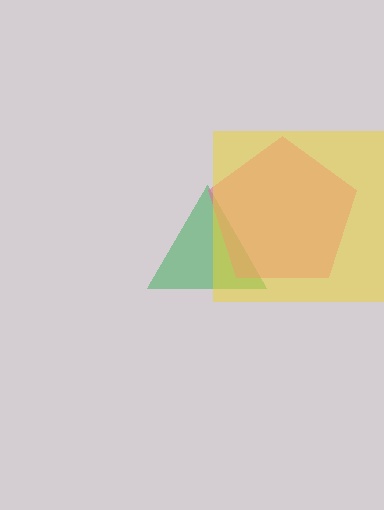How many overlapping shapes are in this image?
There are 3 overlapping shapes in the image.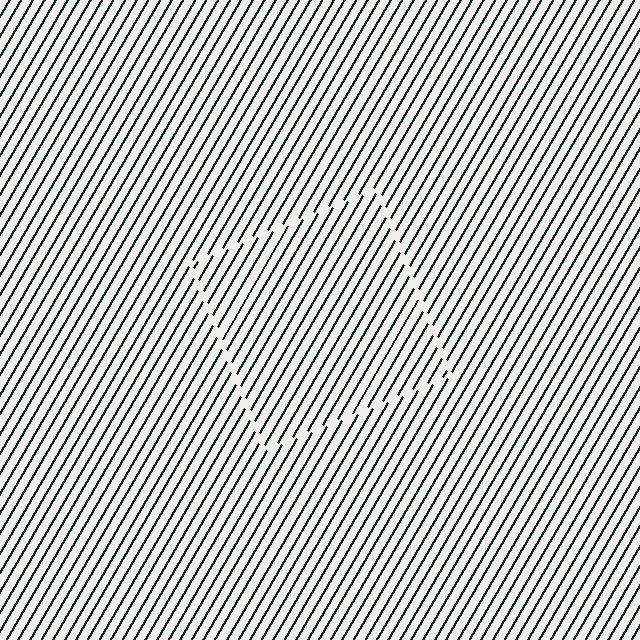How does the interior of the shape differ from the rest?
The interior of the shape contains the same grating, shifted by half a period — the contour is defined by the phase discontinuity where line-ends from the inner and outer gratings abut.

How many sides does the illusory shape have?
4 sides — the line-ends trace a square.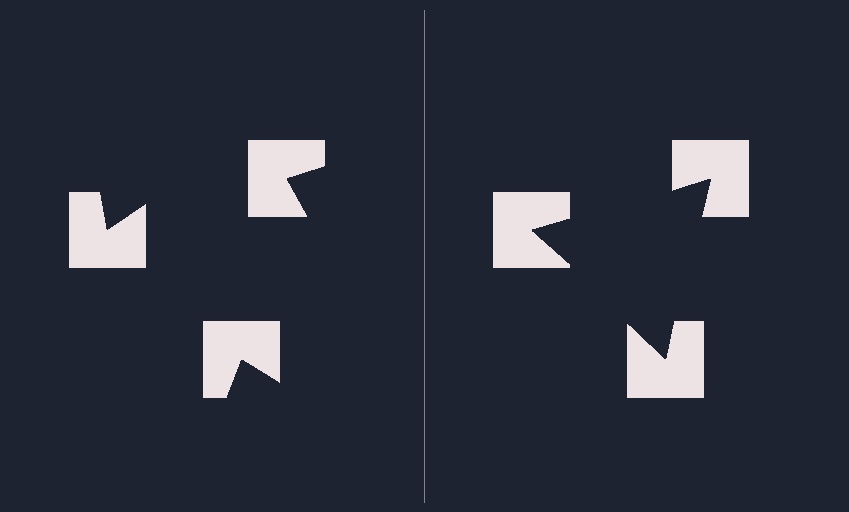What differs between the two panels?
The notched squares are positioned identically on both sides; only the wedge orientations differ. On the right they align to a triangle; on the left they are misaligned.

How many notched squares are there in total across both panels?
6 — 3 on each side.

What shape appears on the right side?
An illusory triangle.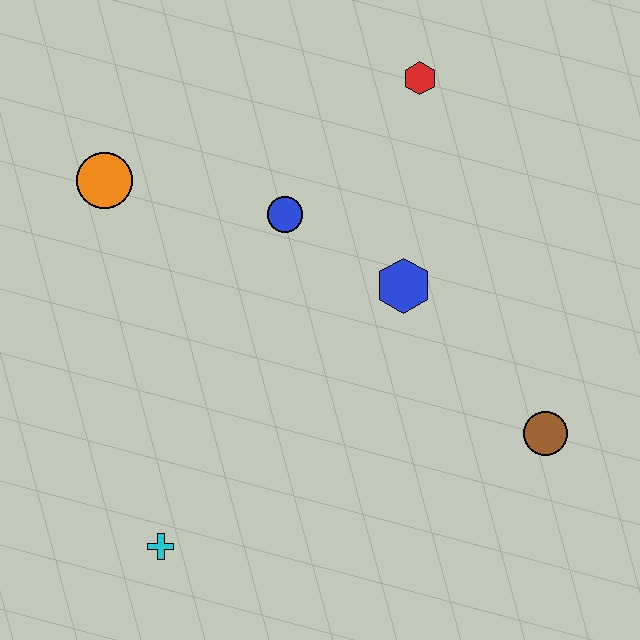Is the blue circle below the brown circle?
No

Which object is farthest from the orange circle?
The brown circle is farthest from the orange circle.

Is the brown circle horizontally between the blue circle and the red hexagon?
No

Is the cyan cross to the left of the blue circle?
Yes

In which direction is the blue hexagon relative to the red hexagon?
The blue hexagon is below the red hexagon.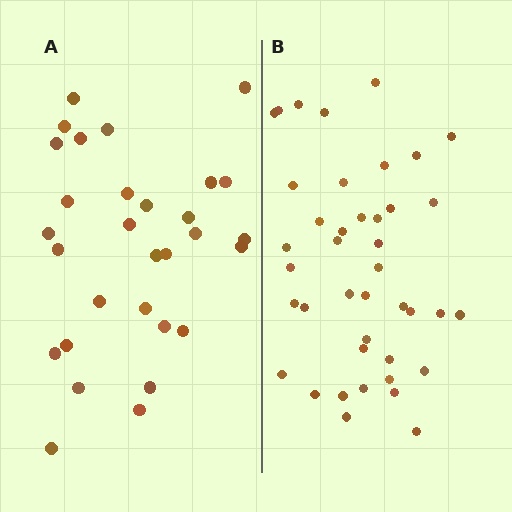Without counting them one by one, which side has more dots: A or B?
Region B (the right region) has more dots.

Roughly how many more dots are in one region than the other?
Region B has roughly 12 or so more dots than region A.